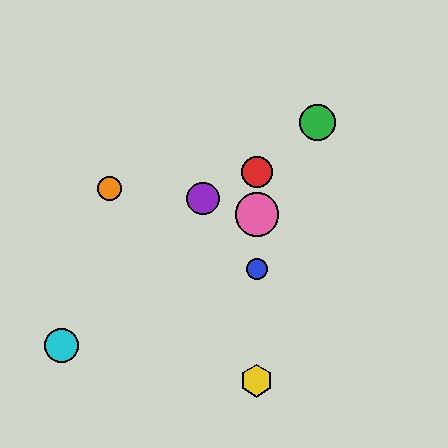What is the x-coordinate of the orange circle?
The orange circle is at x≈109.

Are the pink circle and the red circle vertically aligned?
Yes, both are at x≈257.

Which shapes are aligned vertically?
The red circle, the blue circle, the yellow hexagon, the pink circle are aligned vertically.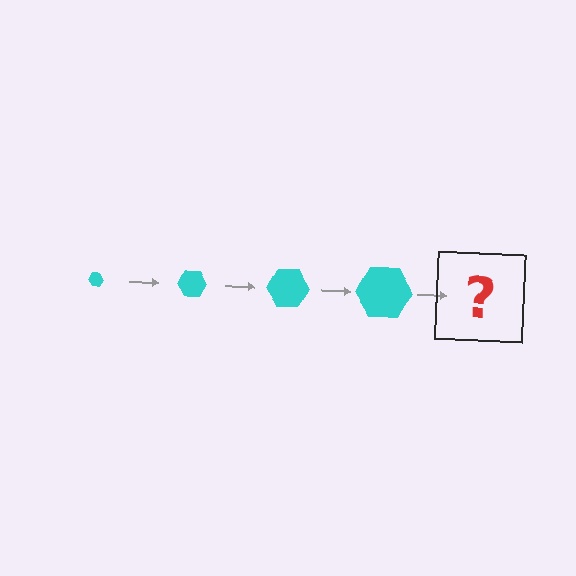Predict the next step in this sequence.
The next step is a cyan hexagon, larger than the previous one.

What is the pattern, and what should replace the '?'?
The pattern is that the hexagon gets progressively larger each step. The '?' should be a cyan hexagon, larger than the previous one.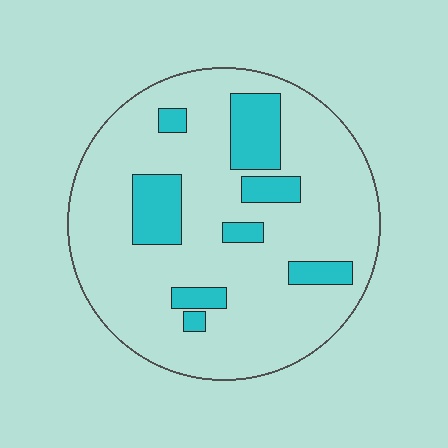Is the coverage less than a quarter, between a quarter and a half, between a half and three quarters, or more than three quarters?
Less than a quarter.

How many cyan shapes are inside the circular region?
8.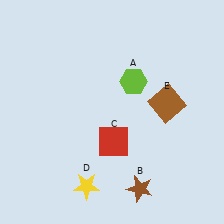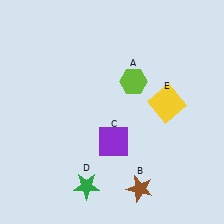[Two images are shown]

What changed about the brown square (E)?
In Image 1, E is brown. In Image 2, it changed to yellow.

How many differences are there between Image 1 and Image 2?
There are 3 differences between the two images.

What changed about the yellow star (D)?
In Image 1, D is yellow. In Image 2, it changed to green.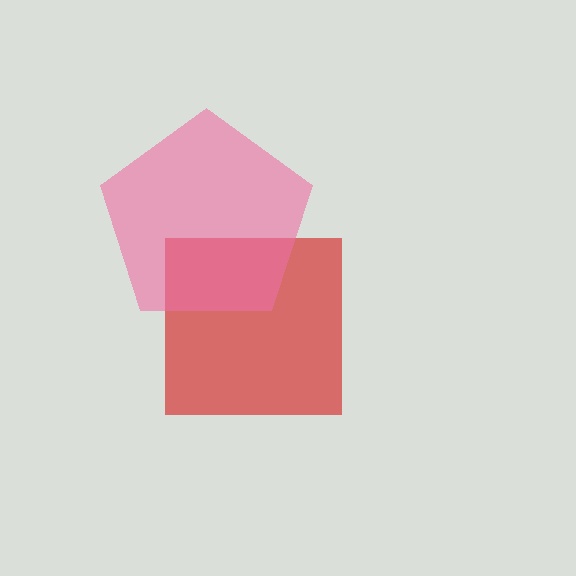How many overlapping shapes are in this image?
There are 2 overlapping shapes in the image.